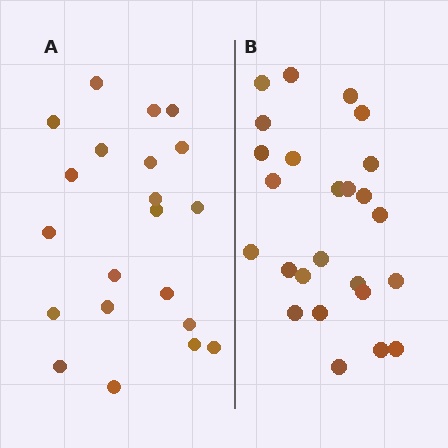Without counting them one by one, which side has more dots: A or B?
Region B (the right region) has more dots.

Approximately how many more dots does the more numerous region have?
Region B has about 4 more dots than region A.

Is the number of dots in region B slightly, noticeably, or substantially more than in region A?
Region B has only slightly more — the two regions are fairly close. The ratio is roughly 1.2 to 1.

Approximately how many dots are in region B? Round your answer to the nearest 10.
About 20 dots. (The exact count is 25, which rounds to 20.)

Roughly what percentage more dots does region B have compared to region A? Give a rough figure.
About 20% more.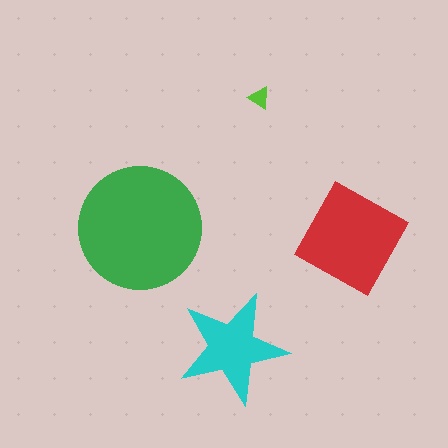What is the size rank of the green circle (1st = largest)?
1st.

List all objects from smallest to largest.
The lime triangle, the cyan star, the red diamond, the green circle.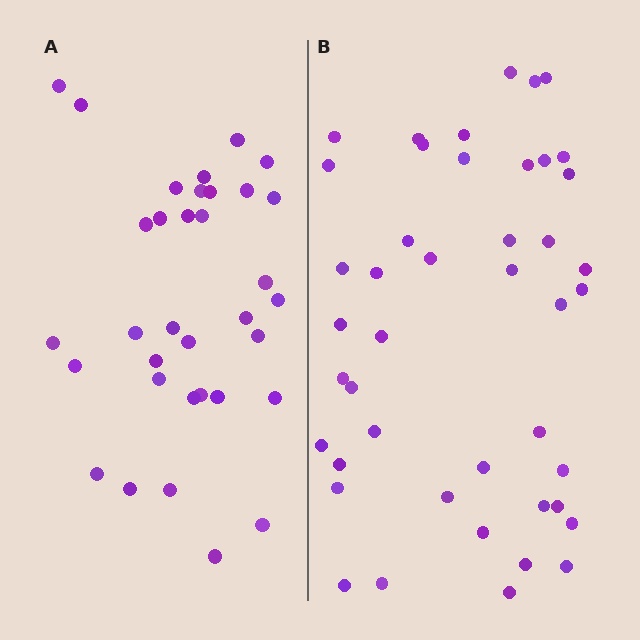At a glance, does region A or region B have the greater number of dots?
Region B (the right region) has more dots.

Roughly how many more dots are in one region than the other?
Region B has roughly 10 or so more dots than region A.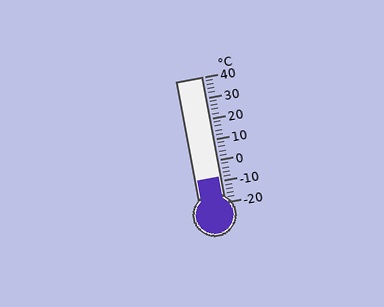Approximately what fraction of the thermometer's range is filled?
The thermometer is filled to approximately 20% of its range.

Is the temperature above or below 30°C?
The temperature is below 30°C.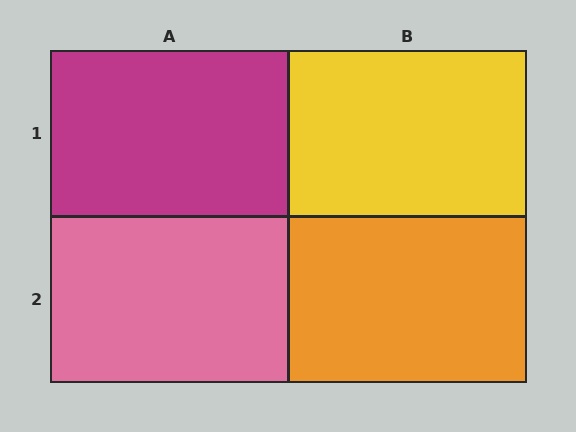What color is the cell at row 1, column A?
Magenta.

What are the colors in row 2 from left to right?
Pink, orange.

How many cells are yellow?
1 cell is yellow.